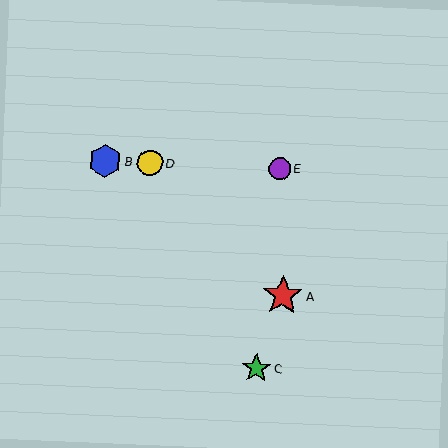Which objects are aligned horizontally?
Objects B, D, E are aligned horizontally.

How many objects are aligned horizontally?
3 objects (B, D, E) are aligned horizontally.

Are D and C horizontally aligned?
No, D is at y≈163 and C is at y≈368.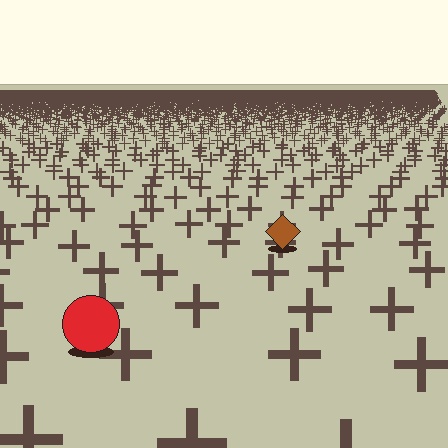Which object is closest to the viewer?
The red circle is closest. The texture marks near it are larger and more spread out.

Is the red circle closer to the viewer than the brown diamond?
Yes. The red circle is closer — you can tell from the texture gradient: the ground texture is coarser near it.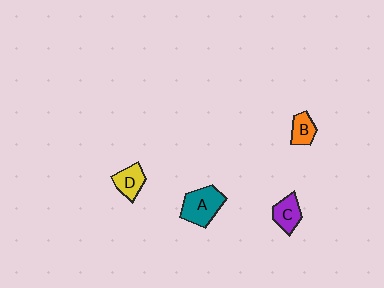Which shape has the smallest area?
Shape B (orange).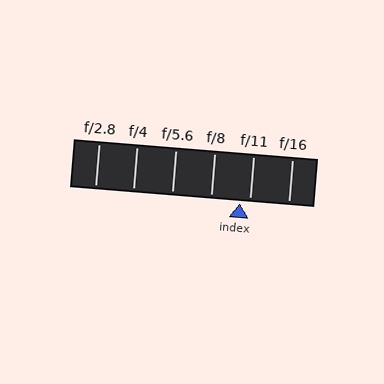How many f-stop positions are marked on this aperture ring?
There are 6 f-stop positions marked.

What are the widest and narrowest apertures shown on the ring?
The widest aperture shown is f/2.8 and the narrowest is f/16.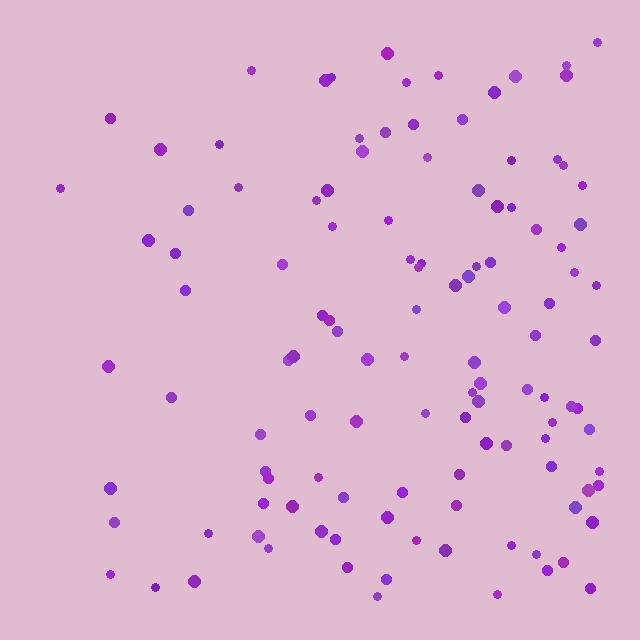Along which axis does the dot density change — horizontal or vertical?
Horizontal.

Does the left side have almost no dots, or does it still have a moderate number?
Still a moderate number, just noticeably fewer than the right.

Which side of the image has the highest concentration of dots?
The right.